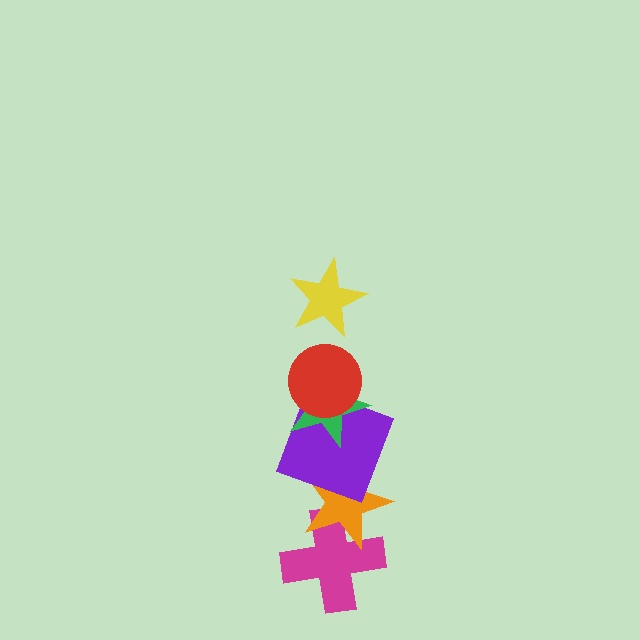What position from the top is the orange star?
The orange star is 5th from the top.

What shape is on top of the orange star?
The purple square is on top of the orange star.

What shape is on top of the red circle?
The yellow star is on top of the red circle.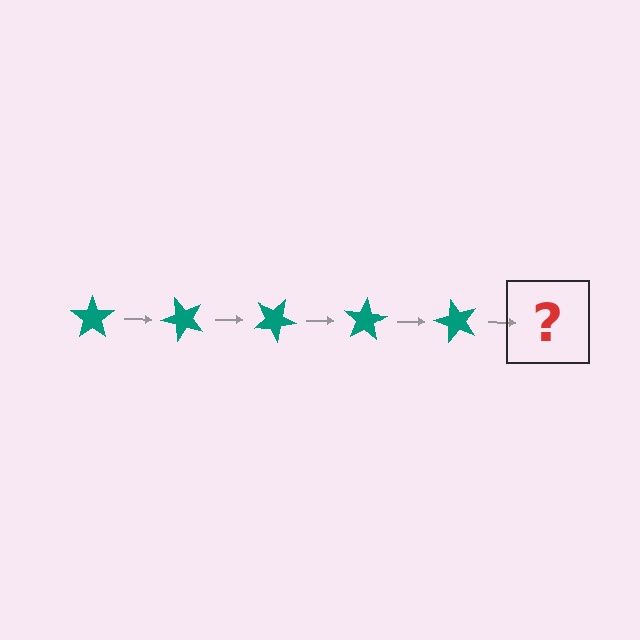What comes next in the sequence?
The next element should be a teal star rotated 250 degrees.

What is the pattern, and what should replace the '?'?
The pattern is that the star rotates 50 degrees each step. The '?' should be a teal star rotated 250 degrees.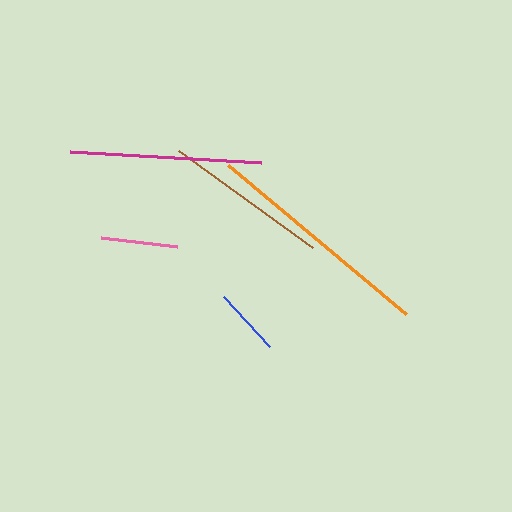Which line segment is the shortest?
The blue line is the shortest at approximately 69 pixels.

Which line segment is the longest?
The orange line is the longest at approximately 232 pixels.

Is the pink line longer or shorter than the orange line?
The orange line is longer than the pink line.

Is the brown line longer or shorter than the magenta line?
The magenta line is longer than the brown line.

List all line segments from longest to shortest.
From longest to shortest: orange, magenta, brown, pink, blue.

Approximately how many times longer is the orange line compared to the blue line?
The orange line is approximately 3.4 times the length of the blue line.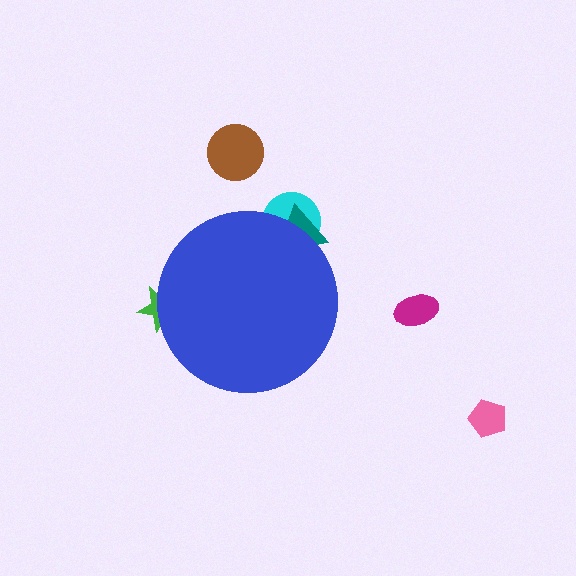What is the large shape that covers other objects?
A blue circle.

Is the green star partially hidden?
Yes, the green star is partially hidden behind the blue circle.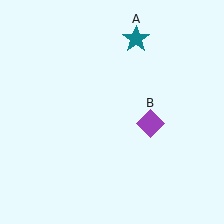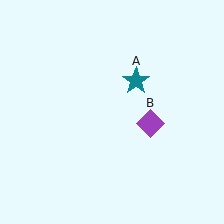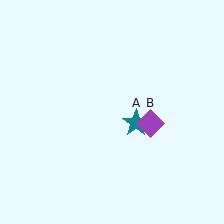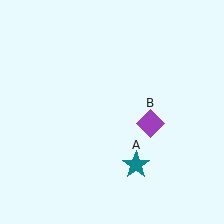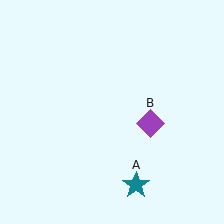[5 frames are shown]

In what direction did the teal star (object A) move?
The teal star (object A) moved down.